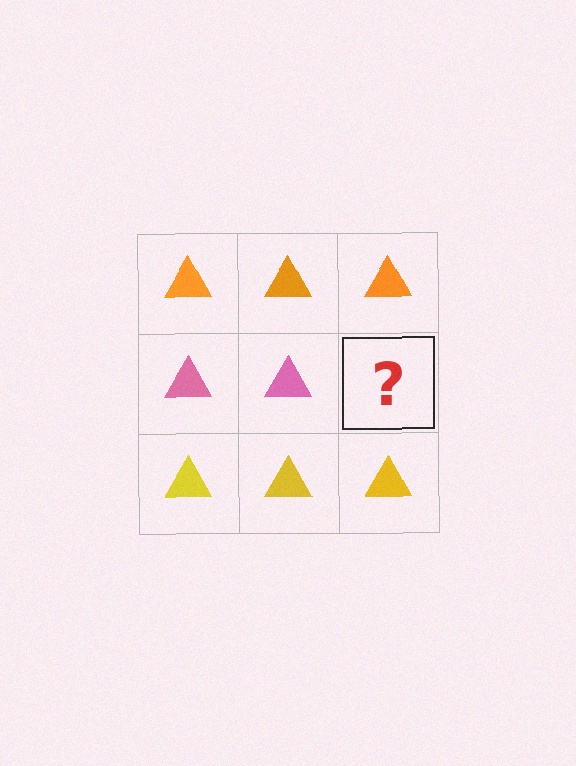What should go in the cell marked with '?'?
The missing cell should contain a pink triangle.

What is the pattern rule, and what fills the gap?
The rule is that each row has a consistent color. The gap should be filled with a pink triangle.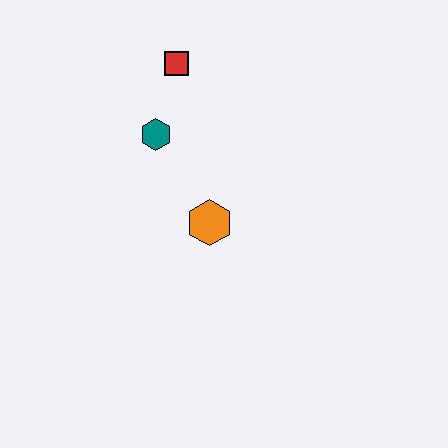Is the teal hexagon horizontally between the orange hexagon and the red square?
No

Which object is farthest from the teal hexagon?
The orange hexagon is farthest from the teal hexagon.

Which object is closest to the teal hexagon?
The red square is closest to the teal hexagon.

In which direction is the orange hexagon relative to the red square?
The orange hexagon is below the red square.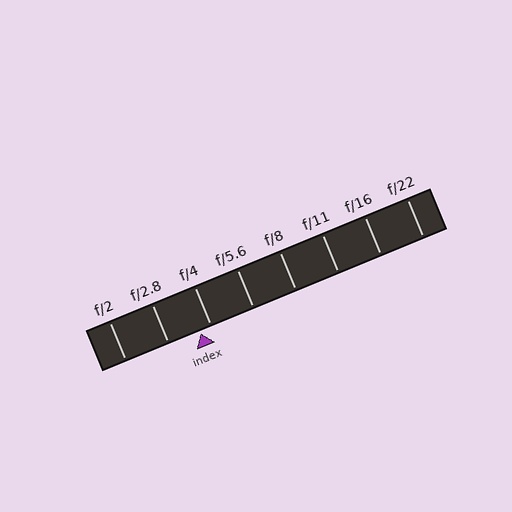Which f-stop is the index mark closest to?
The index mark is closest to f/4.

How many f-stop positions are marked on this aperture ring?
There are 8 f-stop positions marked.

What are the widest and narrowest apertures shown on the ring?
The widest aperture shown is f/2 and the narrowest is f/22.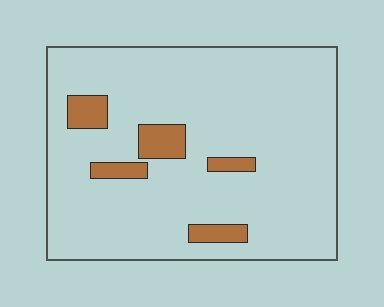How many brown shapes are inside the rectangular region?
5.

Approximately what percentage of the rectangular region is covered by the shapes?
Approximately 10%.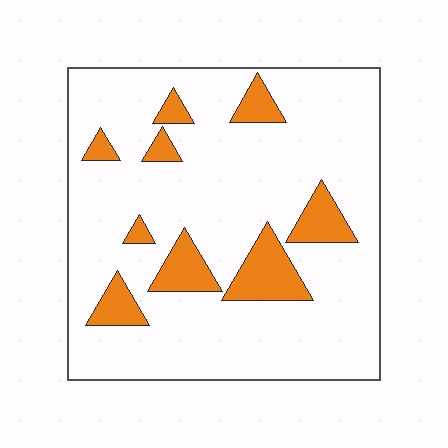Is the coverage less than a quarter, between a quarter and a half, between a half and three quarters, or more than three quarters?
Less than a quarter.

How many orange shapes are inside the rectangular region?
9.